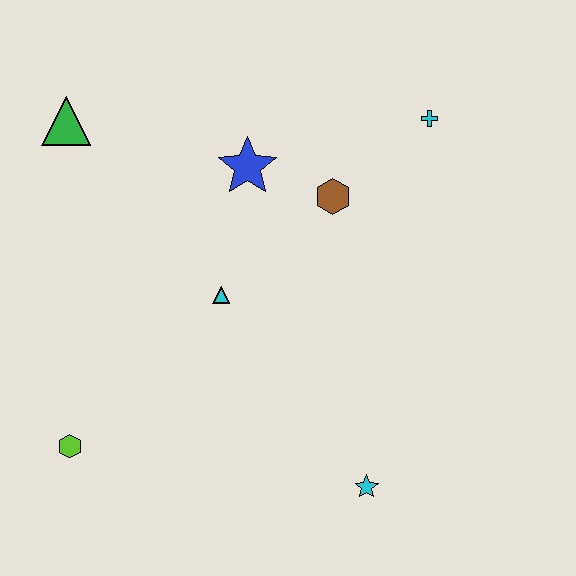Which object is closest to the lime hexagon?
The cyan triangle is closest to the lime hexagon.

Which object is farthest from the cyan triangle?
The cyan cross is farthest from the cyan triangle.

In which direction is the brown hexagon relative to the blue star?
The brown hexagon is to the right of the blue star.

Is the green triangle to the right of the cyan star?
No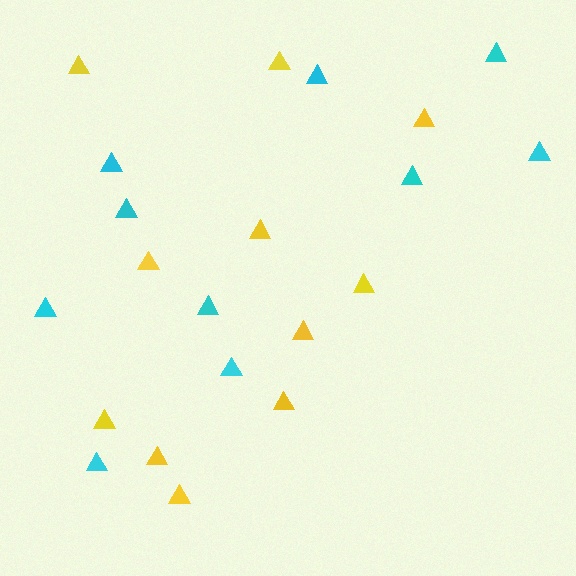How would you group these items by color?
There are 2 groups: one group of yellow triangles (11) and one group of cyan triangles (10).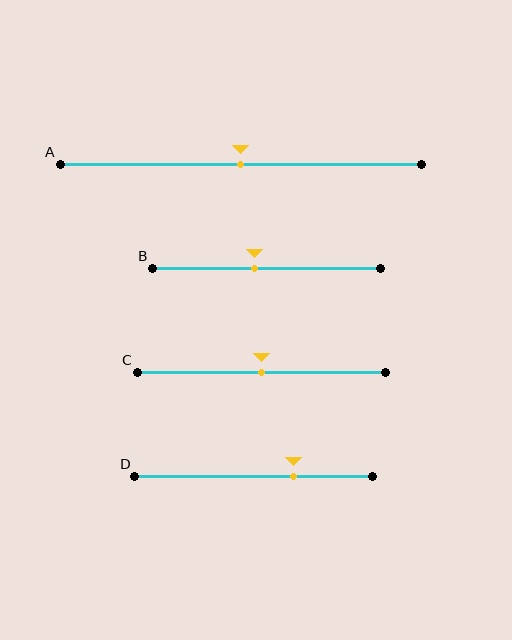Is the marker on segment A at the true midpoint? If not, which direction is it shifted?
Yes, the marker on segment A is at the true midpoint.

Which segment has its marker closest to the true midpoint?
Segment A has its marker closest to the true midpoint.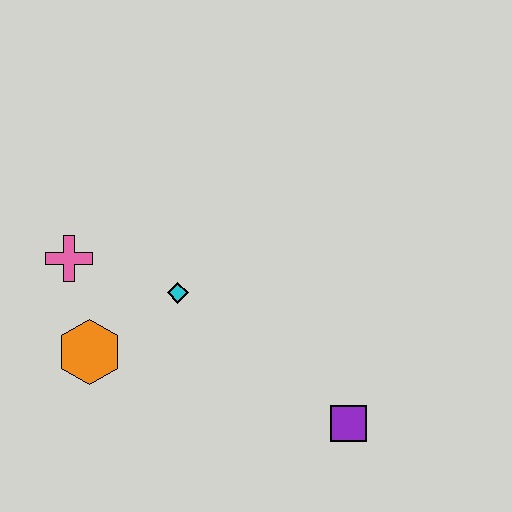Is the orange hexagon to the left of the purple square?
Yes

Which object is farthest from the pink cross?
The purple square is farthest from the pink cross.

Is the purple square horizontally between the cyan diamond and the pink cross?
No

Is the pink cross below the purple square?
No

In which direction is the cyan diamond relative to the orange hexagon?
The cyan diamond is to the right of the orange hexagon.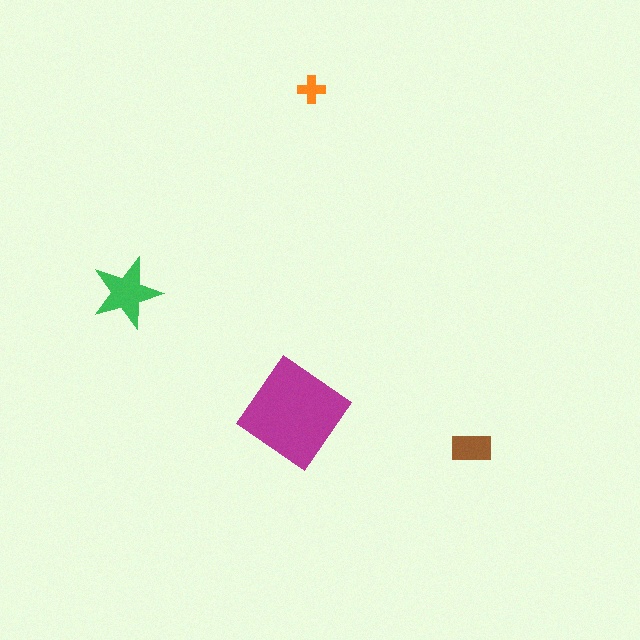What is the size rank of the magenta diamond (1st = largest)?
1st.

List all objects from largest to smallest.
The magenta diamond, the green star, the brown rectangle, the orange cross.